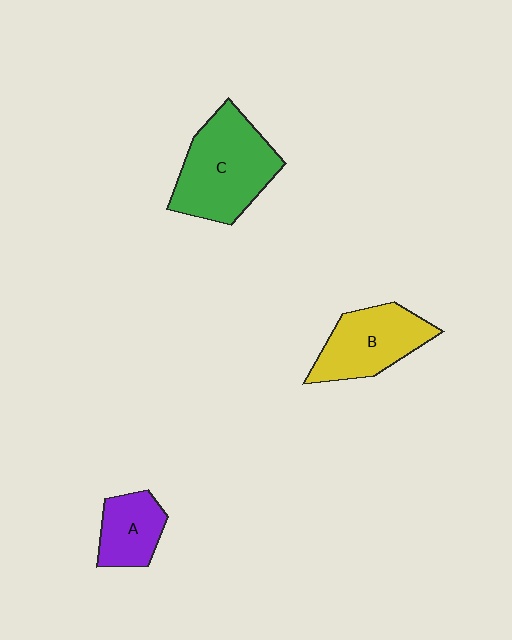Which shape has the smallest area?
Shape A (purple).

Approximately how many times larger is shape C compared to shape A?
Approximately 2.0 times.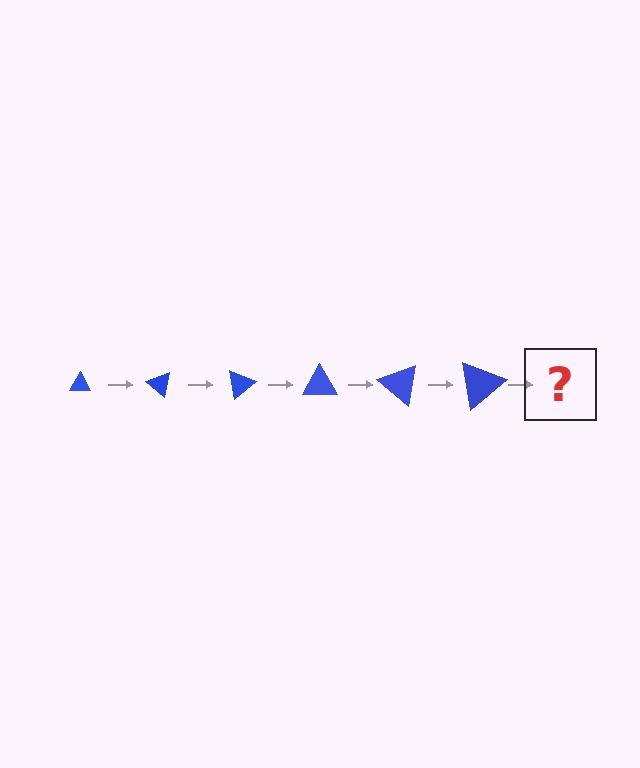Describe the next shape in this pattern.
It should be a triangle, larger than the previous one and rotated 240 degrees from the start.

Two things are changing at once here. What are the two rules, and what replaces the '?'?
The two rules are that the triangle grows larger each step and it rotates 40 degrees each step. The '?' should be a triangle, larger than the previous one and rotated 240 degrees from the start.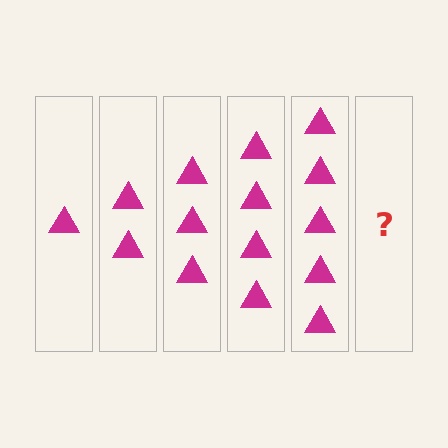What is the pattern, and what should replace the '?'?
The pattern is that each step adds one more triangle. The '?' should be 6 triangles.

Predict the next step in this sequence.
The next step is 6 triangles.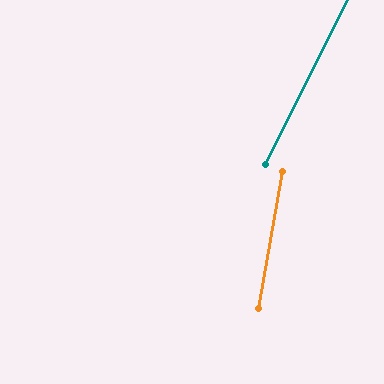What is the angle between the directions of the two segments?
Approximately 17 degrees.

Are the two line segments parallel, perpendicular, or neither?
Neither parallel nor perpendicular — they differ by about 17°.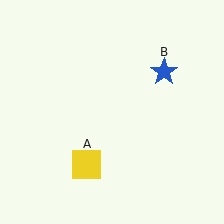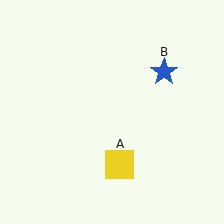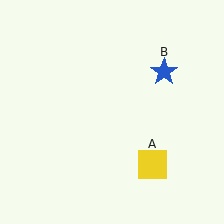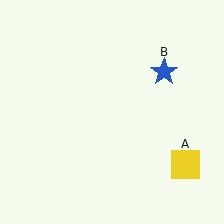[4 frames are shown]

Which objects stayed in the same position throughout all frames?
Blue star (object B) remained stationary.